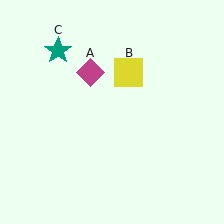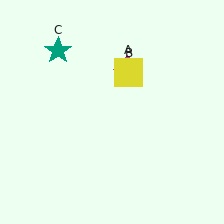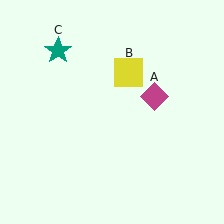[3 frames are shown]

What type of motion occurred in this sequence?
The magenta diamond (object A) rotated clockwise around the center of the scene.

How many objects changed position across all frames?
1 object changed position: magenta diamond (object A).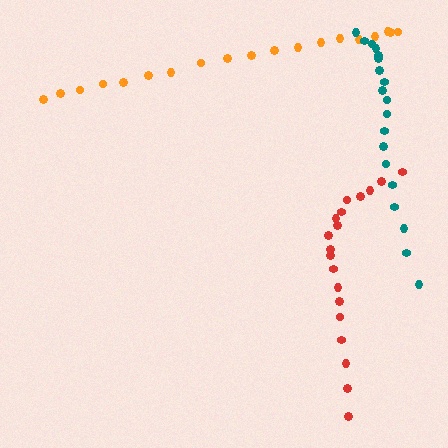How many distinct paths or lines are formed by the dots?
There are 3 distinct paths.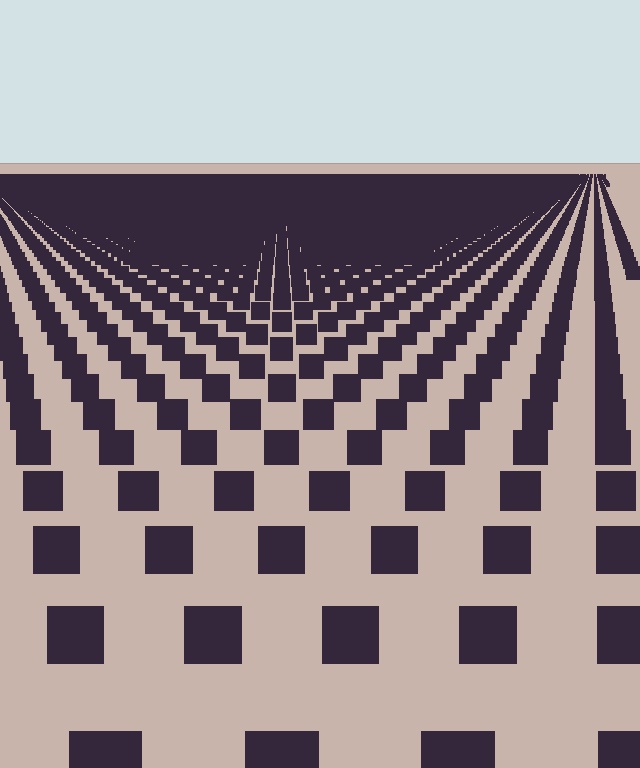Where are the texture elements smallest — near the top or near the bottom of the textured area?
Near the top.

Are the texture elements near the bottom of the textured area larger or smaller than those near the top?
Larger. Near the bottom, elements are closer to the viewer and appear at a bigger on-screen size.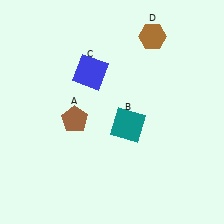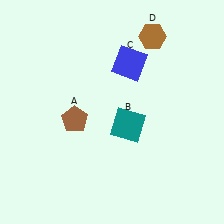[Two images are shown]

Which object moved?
The blue square (C) moved right.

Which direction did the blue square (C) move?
The blue square (C) moved right.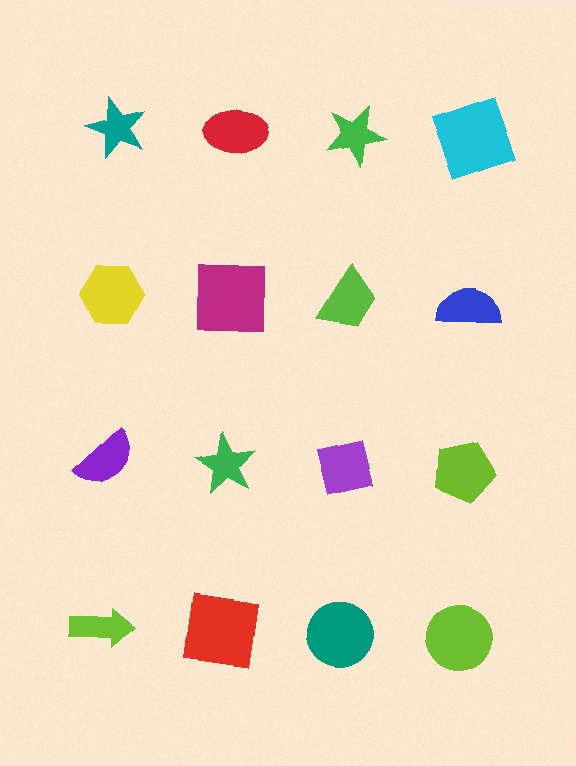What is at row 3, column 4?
A lime pentagon.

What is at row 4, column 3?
A teal circle.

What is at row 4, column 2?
A red square.